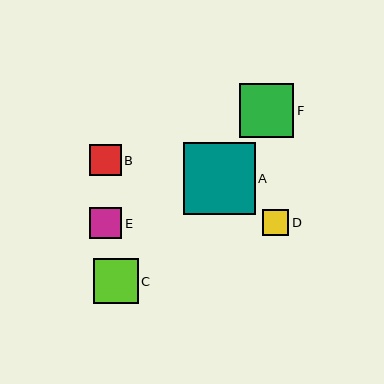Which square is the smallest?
Square D is the smallest with a size of approximately 26 pixels.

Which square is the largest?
Square A is the largest with a size of approximately 72 pixels.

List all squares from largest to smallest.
From largest to smallest: A, F, C, E, B, D.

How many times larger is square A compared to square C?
Square A is approximately 1.6 times the size of square C.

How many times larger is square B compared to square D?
Square B is approximately 1.2 times the size of square D.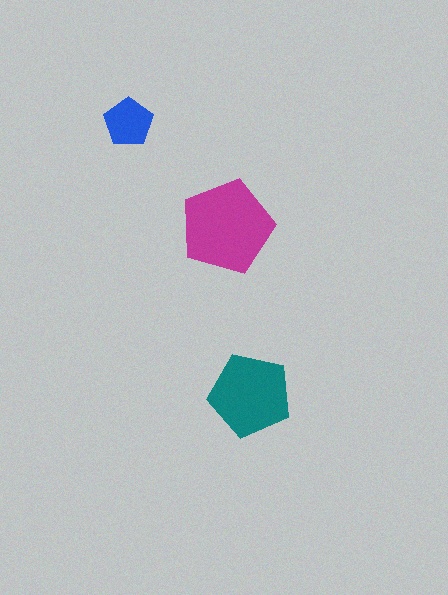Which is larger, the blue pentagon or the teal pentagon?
The teal one.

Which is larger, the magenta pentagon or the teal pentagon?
The magenta one.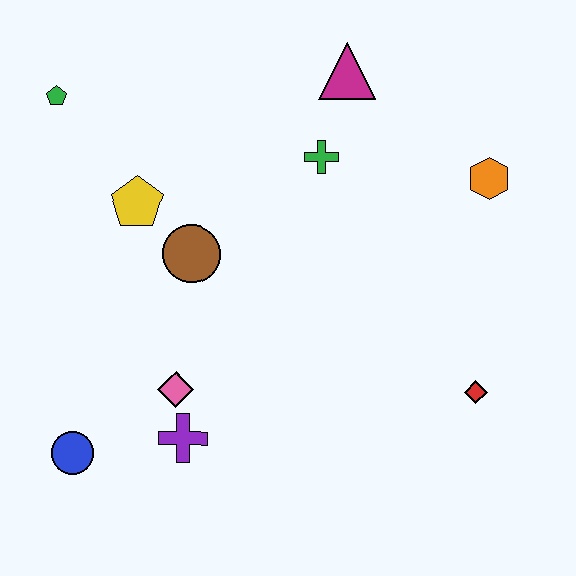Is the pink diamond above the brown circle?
No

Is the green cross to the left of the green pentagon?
No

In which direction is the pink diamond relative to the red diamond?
The pink diamond is to the left of the red diamond.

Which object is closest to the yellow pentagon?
The brown circle is closest to the yellow pentagon.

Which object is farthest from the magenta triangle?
The blue circle is farthest from the magenta triangle.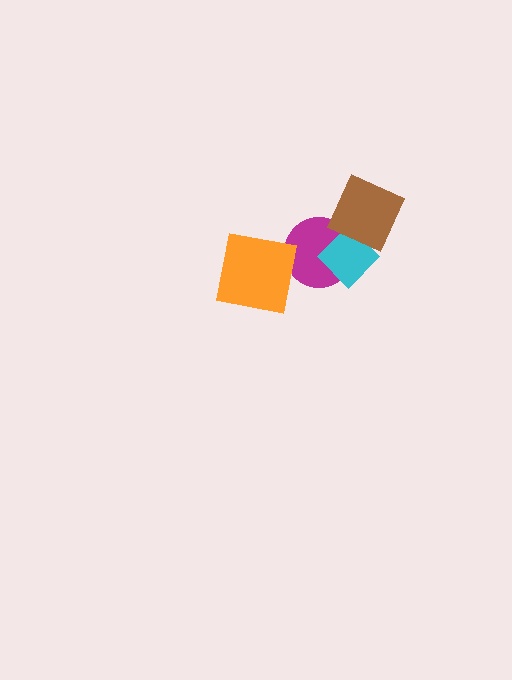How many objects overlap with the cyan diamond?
2 objects overlap with the cyan diamond.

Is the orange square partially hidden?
No, no other shape covers it.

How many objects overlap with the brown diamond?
2 objects overlap with the brown diamond.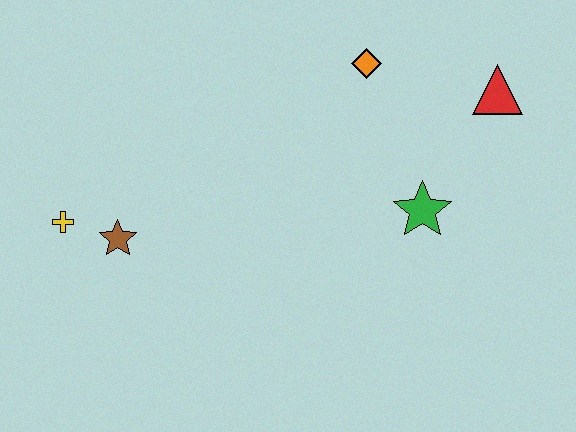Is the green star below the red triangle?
Yes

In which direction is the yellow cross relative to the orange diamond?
The yellow cross is to the left of the orange diamond.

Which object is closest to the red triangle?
The orange diamond is closest to the red triangle.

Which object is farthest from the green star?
The yellow cross is farthest from the green star.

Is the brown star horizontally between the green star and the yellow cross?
Yes